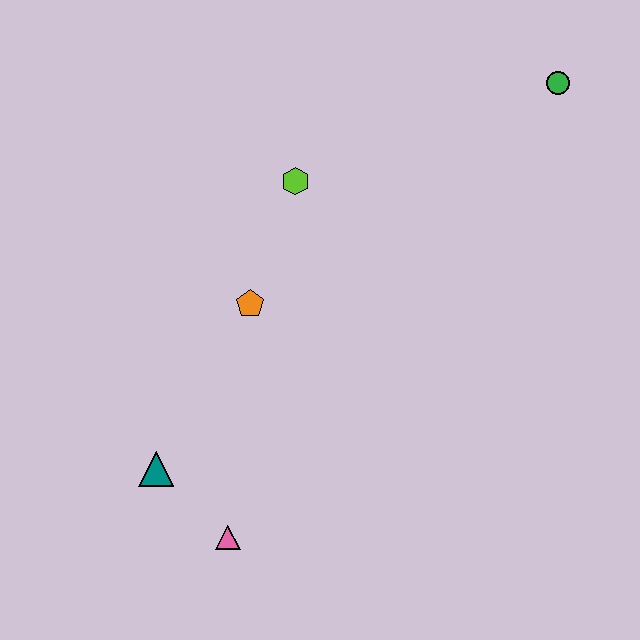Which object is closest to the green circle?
The lime hexagon is closest to the green circle.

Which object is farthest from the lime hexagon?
The pink triangle is farthest from the lime hexagon.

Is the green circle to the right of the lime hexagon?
Yes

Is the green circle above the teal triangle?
Yes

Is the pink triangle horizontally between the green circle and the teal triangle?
Yes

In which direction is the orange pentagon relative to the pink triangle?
The orange pentagon is above the pink triangle.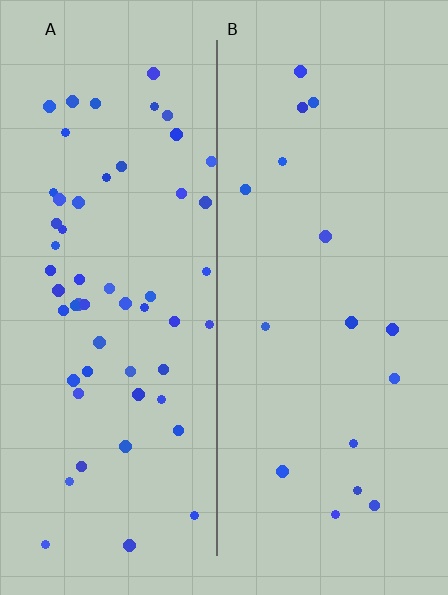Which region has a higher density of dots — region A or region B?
A (the left).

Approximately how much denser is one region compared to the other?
Approximately 3.5× — region A over region B.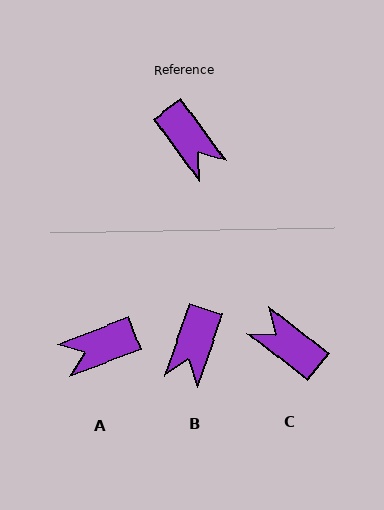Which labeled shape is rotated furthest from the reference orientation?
C, about 164 degrees away.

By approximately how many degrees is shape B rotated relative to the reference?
Approximately 55 degrees clockwise.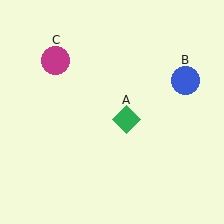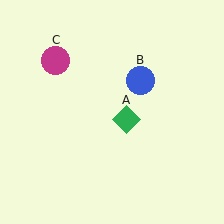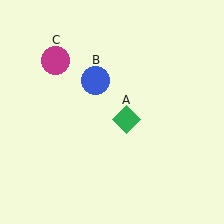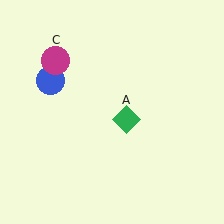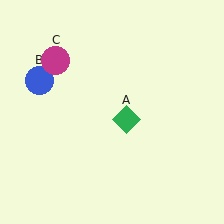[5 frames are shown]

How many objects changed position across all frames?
1 object changed position: blue circle (object B).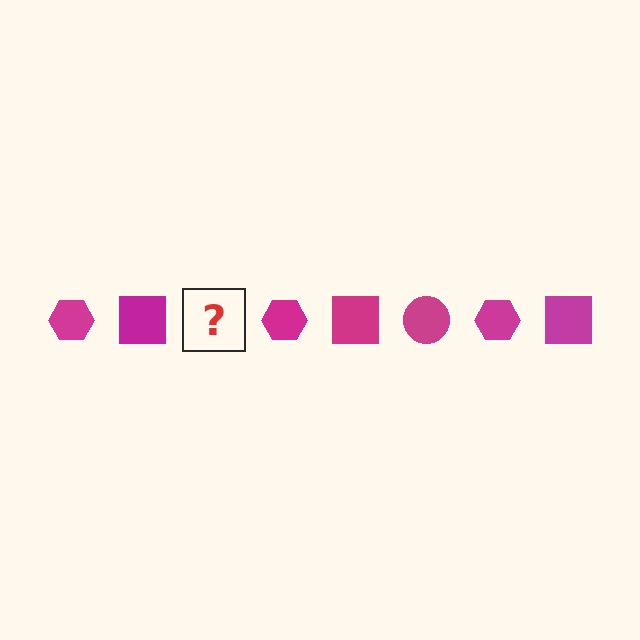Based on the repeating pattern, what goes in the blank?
The blank should be a magenta circle.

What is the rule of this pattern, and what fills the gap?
The rule is that the pattern cycles through hexagon, square, circle shapes in magenta. The gap should be filled with a magenta circle.